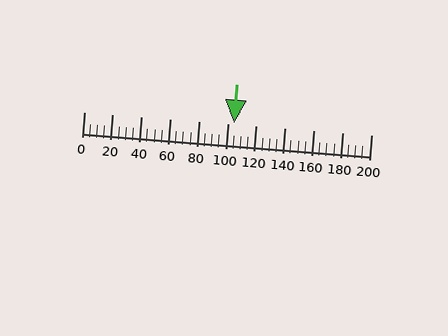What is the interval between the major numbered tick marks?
The major tick marks are spaced 20 units apart.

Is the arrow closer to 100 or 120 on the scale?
The arrow is closer to 100.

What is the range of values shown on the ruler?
The ruler shows values from 0 to 200.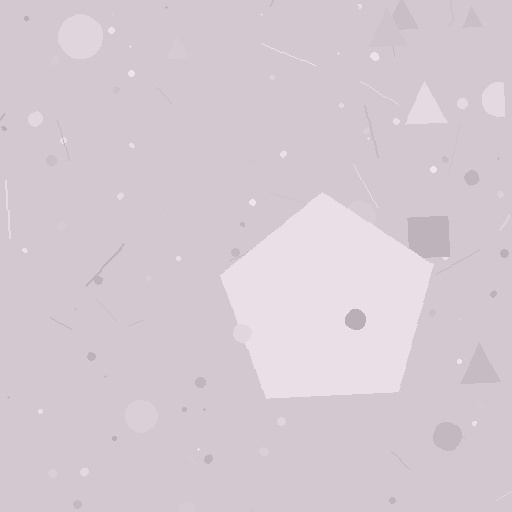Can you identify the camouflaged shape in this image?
The camouflaged shape is a pentagon.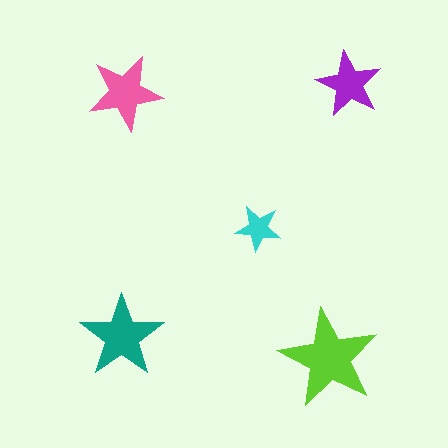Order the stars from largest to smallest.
the lime one, the teal one, the pink one, the purple one, the cyan one.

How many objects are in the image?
There are 5 objects in the image.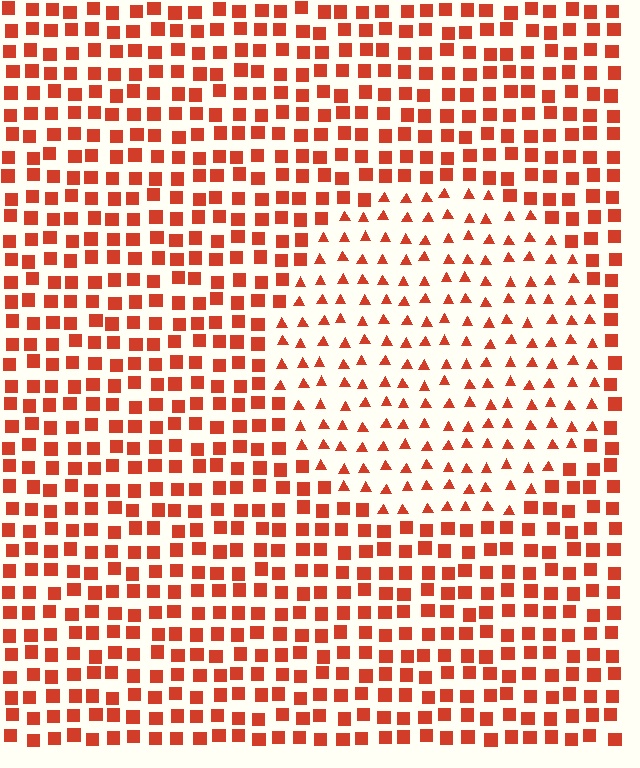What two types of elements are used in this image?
The image uses triangles inside the circle region and squares outside it.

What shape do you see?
I see a circle.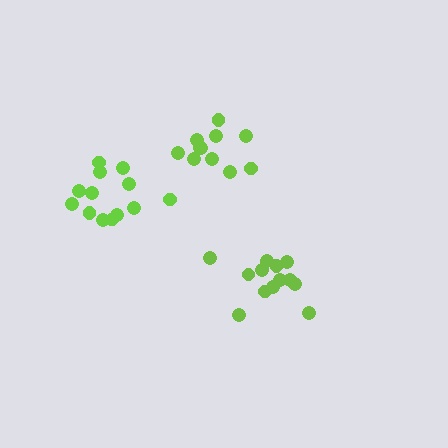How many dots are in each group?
Group 1: 11 dots, Group 2: 13 dots, Group 3: 13 dots (37 total).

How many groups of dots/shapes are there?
There are 3 groups.